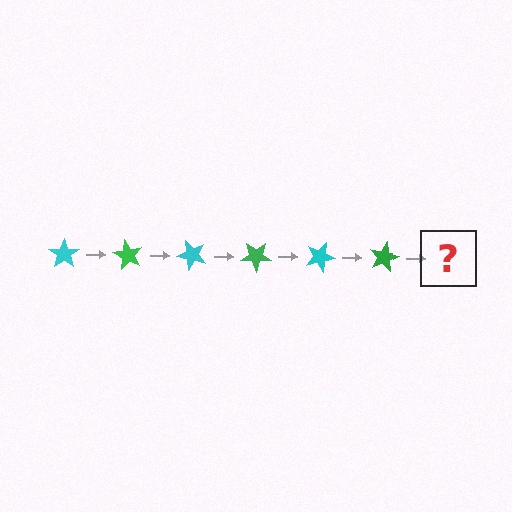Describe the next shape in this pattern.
It should be a cyan star, rotated 360 degrees from the start.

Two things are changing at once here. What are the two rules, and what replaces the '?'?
The two rules are that it rotates 60 degrees each step and the color cycles through cyan and green. The '?' should be a cyan star, rotated 360 degrees from the start.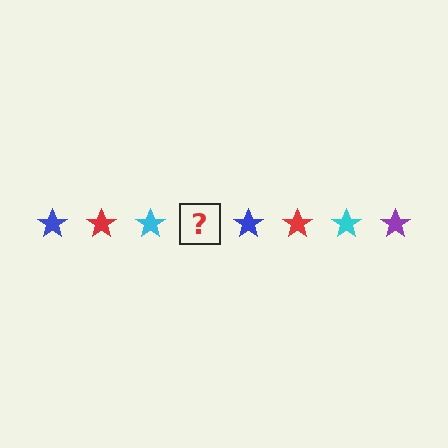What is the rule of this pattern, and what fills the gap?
The rule is that the pattern cycles through blue, red, cyan, purple stars. The gap should be filled with a purple star.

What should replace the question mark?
The question mark should be replaced with a purple star.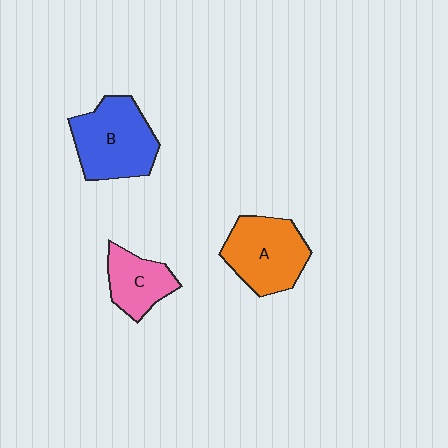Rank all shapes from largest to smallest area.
From largest to smallest: B (blue), A (orange), C (pink).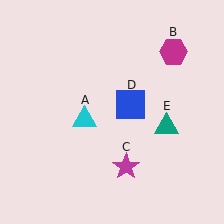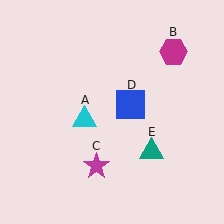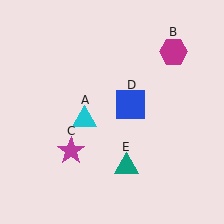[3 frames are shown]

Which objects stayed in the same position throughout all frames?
Cyan triangle (object A) and magenta hexagon (object B) and blue square (object D) remained stationary.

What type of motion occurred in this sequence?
The magenta star (object C), teal triangle (object E) rotated clockwise around the center of the scene.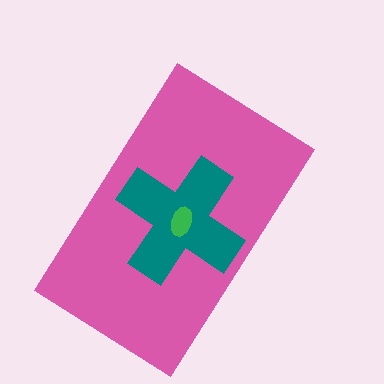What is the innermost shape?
The green ellipse.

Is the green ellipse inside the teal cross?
Yes.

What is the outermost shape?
The pink rectangle.